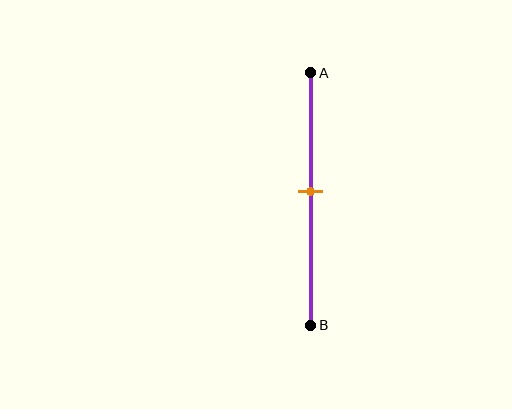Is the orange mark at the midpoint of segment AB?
Yes, the mark is approximately at the midpoint.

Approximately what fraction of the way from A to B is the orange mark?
The orange mark is approximately 45% of the way from A to B.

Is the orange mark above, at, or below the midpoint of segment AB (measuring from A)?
The orange mark is approximately at the midpoint of segment AB.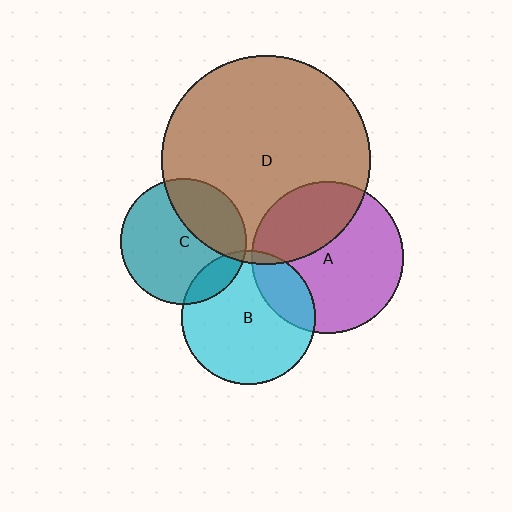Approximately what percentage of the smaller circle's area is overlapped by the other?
Approximately 15%.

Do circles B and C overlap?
Yes.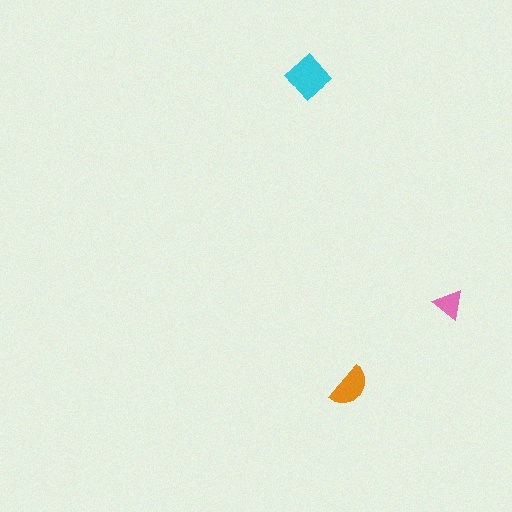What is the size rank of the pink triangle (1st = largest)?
3rd.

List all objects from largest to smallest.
The cyan diamond, the orange semicircle, the pink triangle.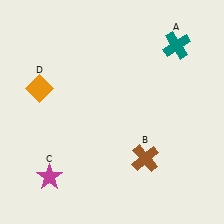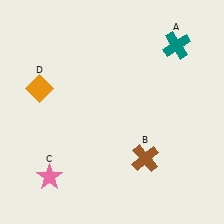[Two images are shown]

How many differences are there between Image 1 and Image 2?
There is 1 difference between the two images.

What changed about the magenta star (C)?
In Image 1, C is magenta. In Image 2, it changed to pink.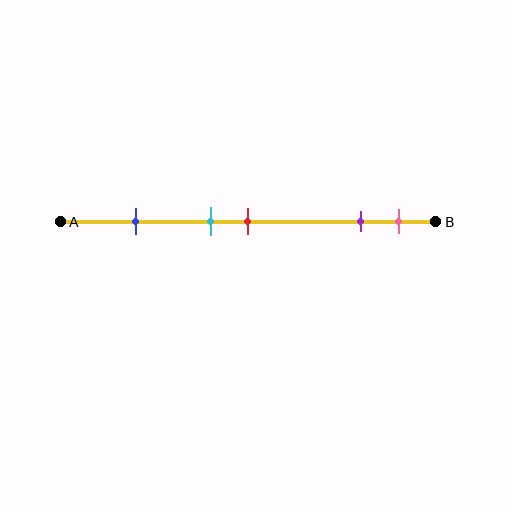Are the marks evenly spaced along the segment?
No, the marks are not evenly spaced.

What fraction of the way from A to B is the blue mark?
The blue mark is approximately 20% (0.2) of the way from A to B.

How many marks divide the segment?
There are 5 marks dividing the segment.